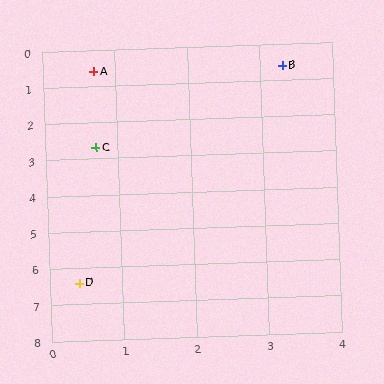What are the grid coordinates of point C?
Point C is at approximately (0.7, 2.7).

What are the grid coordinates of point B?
Point B is at approximately (3.3, 0.6).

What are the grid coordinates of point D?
Point D is at approximately (0.4, 6.4).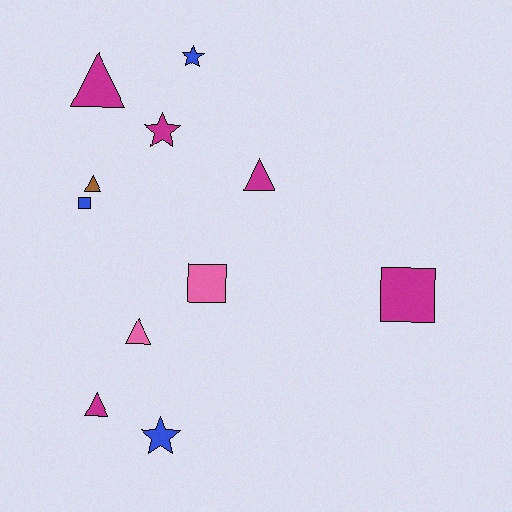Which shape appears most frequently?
Triangle, with 5 objects.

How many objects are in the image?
There are 11 objects.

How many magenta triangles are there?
There are 3 magenta triangles.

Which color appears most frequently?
Magenta, with 5 objects.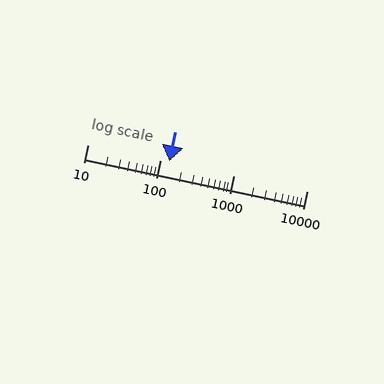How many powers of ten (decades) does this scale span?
The scale spans 3 decades, from 10 to 10000.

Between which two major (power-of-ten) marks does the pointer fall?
The pointer is between 100 and 1000.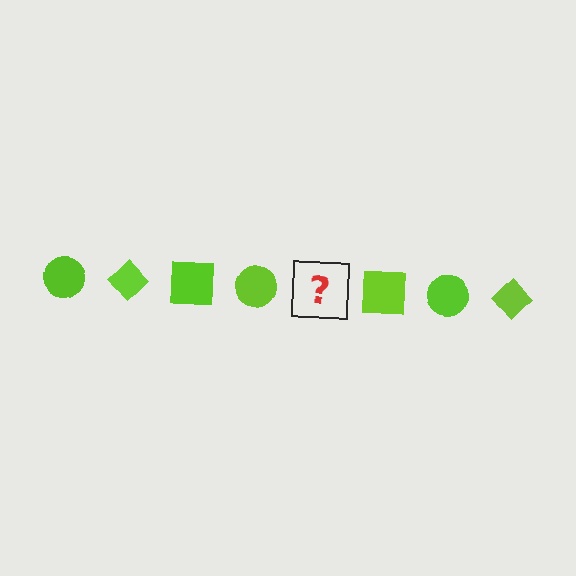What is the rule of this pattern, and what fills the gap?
The rule is that the pattern cycles through circle, diamond, square shapes in lime. The gap should be filled with a lime diamond.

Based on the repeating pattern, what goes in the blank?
The blank should be a lime diamond.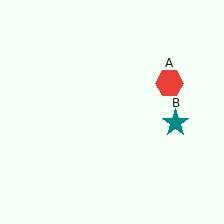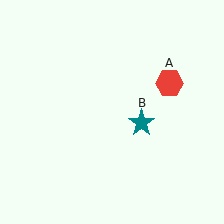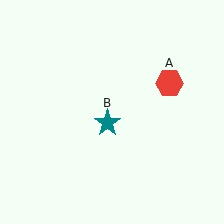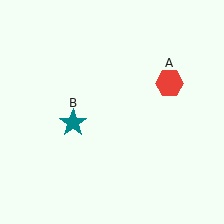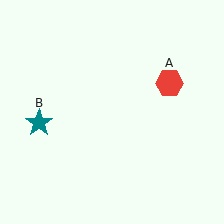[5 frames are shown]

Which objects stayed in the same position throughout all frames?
Red hexagon (object A) remained stationary.